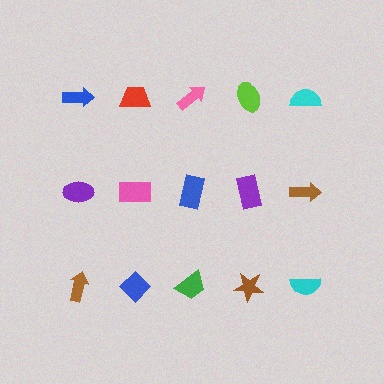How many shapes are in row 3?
5 shapes.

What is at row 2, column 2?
A pink rectangle.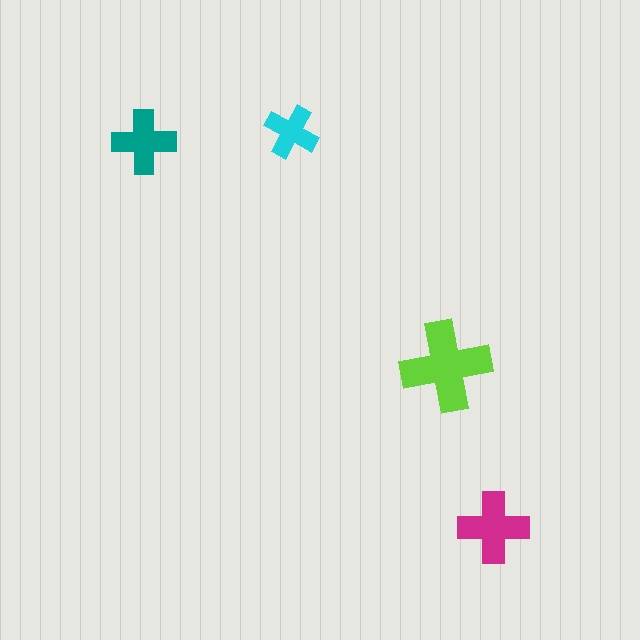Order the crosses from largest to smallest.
the lime one, the magenta one, the teal one, the cyan one.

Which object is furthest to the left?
The teal cross is leftmost.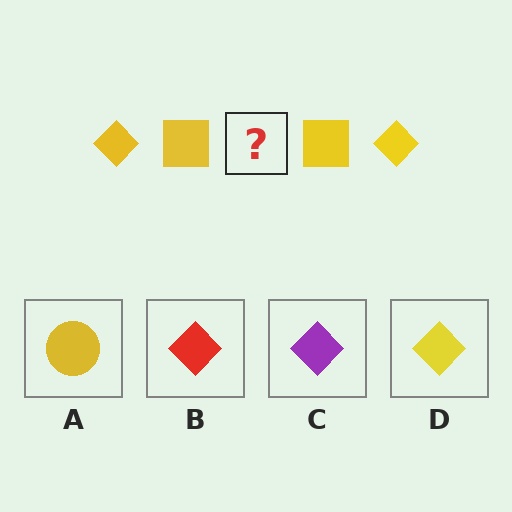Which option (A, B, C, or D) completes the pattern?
D.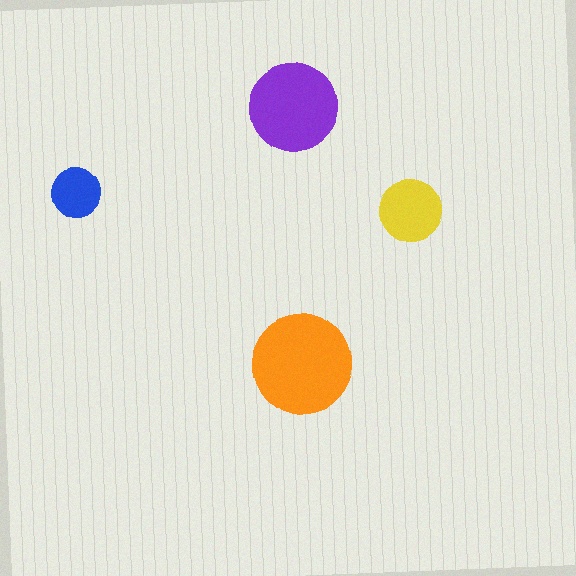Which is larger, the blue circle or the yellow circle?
The yellow one.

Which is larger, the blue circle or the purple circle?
The purple one.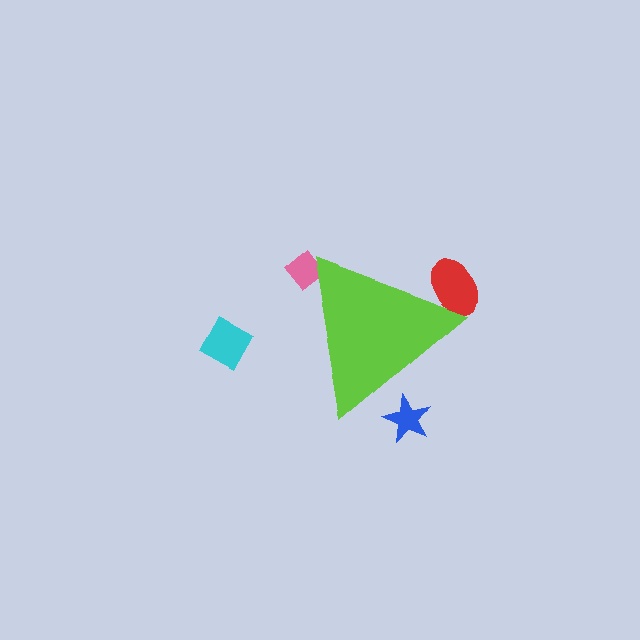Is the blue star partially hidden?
Yes, the blue star is partially hidden behind the lime triangle.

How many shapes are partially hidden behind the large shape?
3 shapes are partially hidden.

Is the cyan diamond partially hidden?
No, the cyan diamond is fully visible.